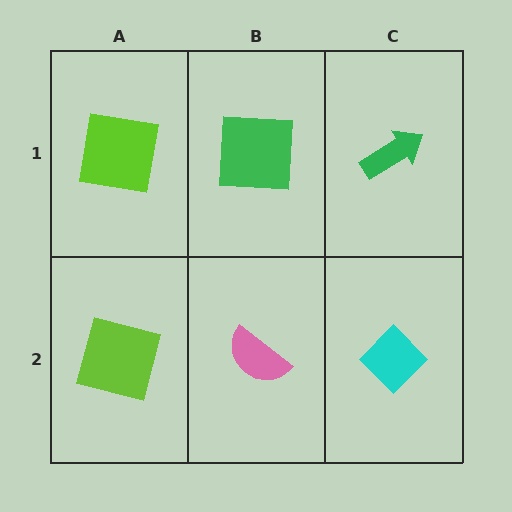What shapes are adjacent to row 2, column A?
A lime square (row 1, column A), a pink semicircle (row 2, column B).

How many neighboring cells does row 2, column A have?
2.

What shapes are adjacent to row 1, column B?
A pink semicircle (row 2, column B), a lime square (row 1, column A), a green arrow (row 1, column C).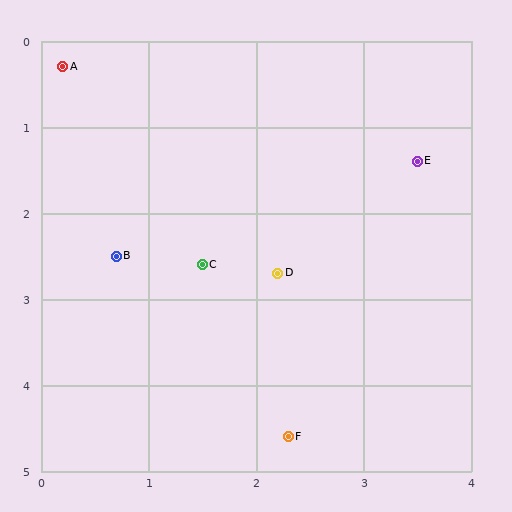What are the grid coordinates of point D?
Point D is at approximately (2.2, 2.7).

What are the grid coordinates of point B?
Point B is at approximately (0.7, 2.5).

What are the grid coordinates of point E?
Point E is at approximately (3.5, 1.4).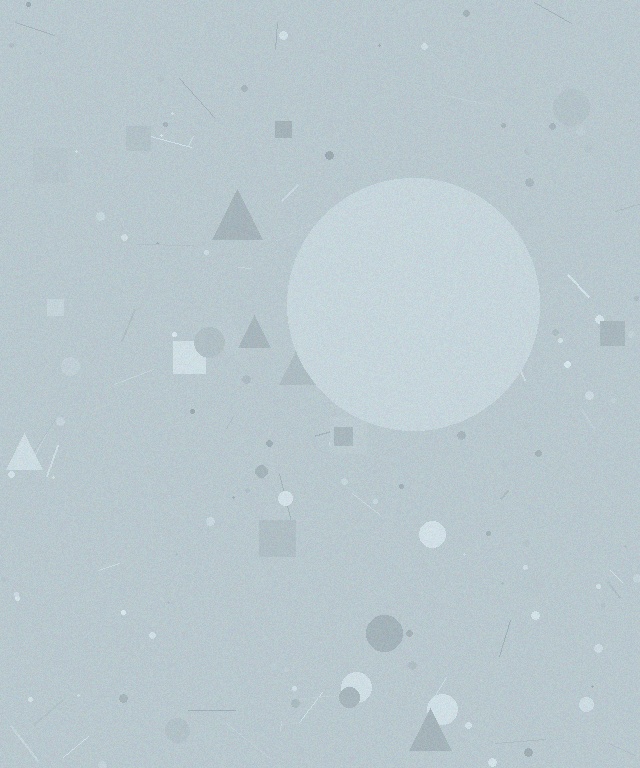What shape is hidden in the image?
A circle is hidden in the image.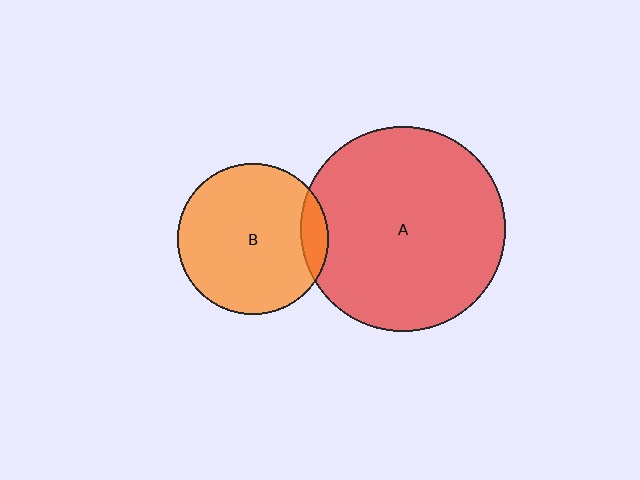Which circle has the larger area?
Circle A (red).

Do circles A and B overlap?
Yes.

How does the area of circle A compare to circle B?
Approximately 1.9 times.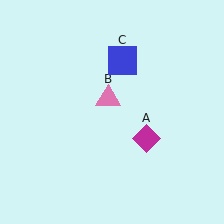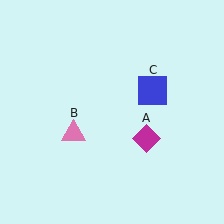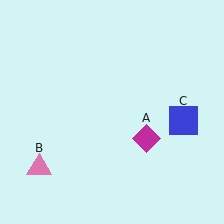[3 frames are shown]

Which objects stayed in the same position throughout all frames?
Magenta diamond (object A) remained stationary.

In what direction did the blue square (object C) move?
The blue square (object C) moved down and to the right.